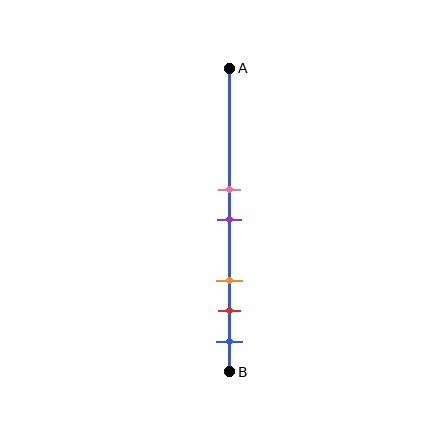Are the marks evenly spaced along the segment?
No, the marks are not evenly spaced.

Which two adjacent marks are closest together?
The pink and purple marks are the closest adjacent pair.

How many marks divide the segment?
There are 5 marks dividing the segment.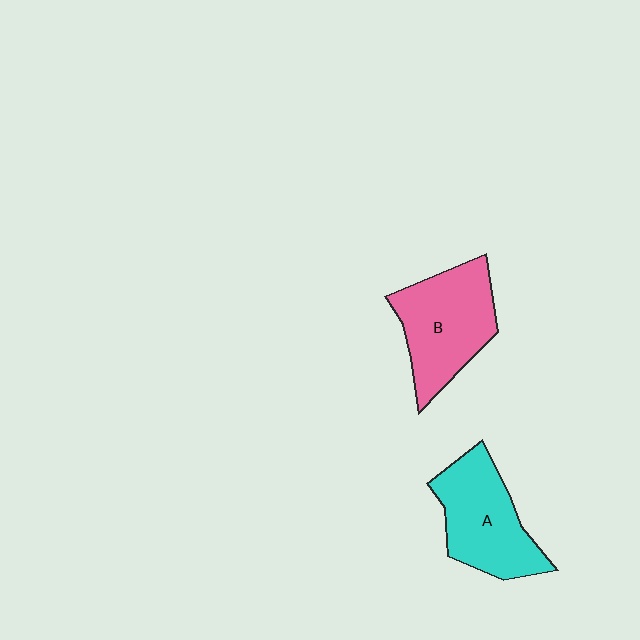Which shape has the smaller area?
Shape A (cyan).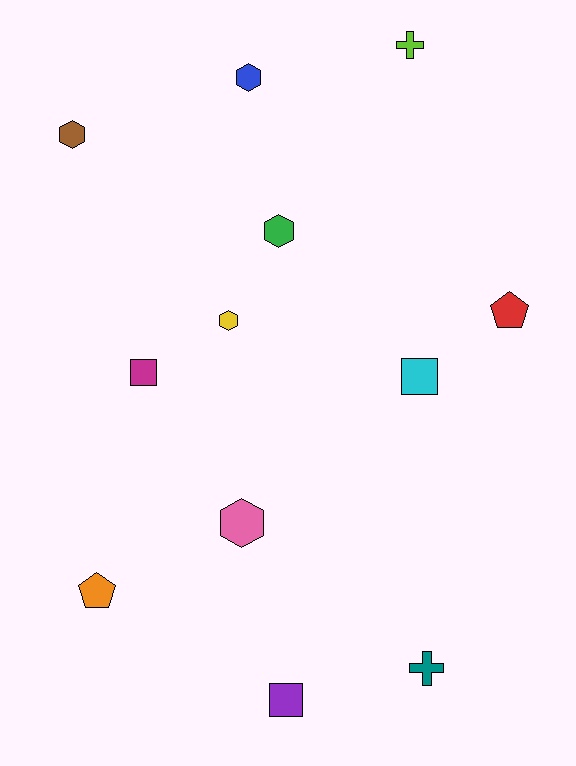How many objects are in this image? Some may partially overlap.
There are 12 objects.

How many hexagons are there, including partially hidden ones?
There are 5 hexagons.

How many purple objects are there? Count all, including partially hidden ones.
There is 1 purple object.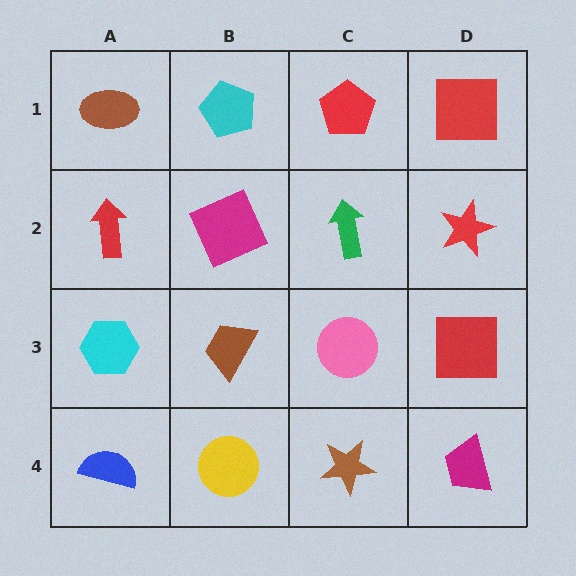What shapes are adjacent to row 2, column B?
A cyan pentagon (row 1, column B), a brown trapezoid (row 3, column B), a red arrow (row 2, column A), a green arrow (row 2, column C).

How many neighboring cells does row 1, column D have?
2.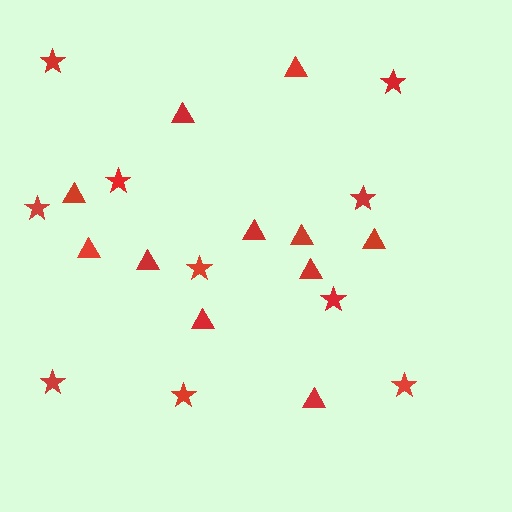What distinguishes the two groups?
There are 2 groups: one group of stars (10) and one group of triangles (11).